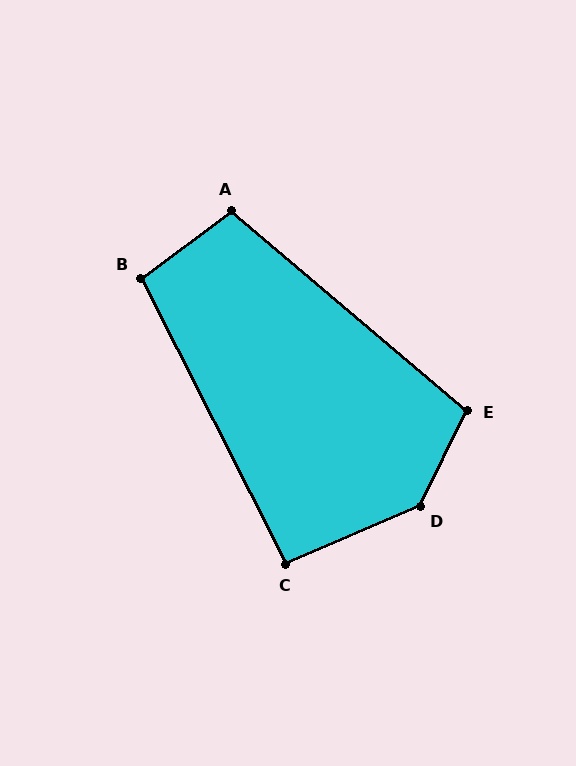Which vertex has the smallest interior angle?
C, at approximately 94 degrees.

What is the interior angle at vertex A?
Approximately 103 degrees (obtuse).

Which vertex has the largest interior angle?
D, at approximately 139 degrees.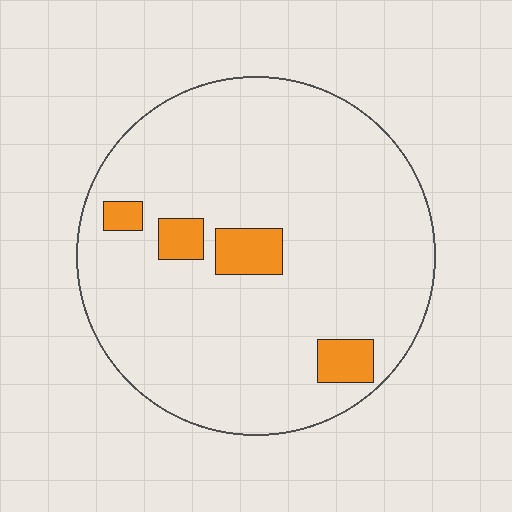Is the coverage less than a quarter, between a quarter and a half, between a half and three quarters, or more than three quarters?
Less than a quarter.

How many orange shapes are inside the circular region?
4.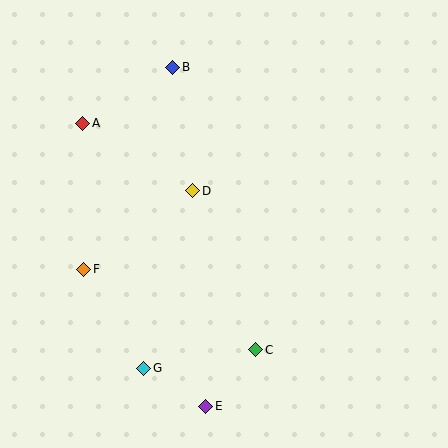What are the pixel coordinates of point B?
Point B is at (173, 67).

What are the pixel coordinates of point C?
Point C is at (256, 350).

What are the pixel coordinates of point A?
Point A is at (83, 123).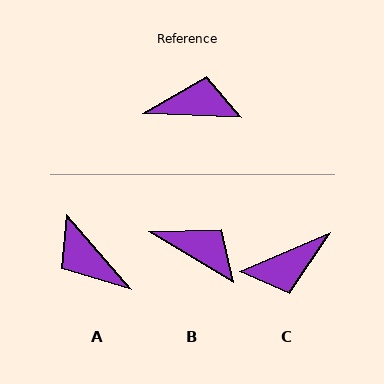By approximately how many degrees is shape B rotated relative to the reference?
Approximately 28 degrees clockwise.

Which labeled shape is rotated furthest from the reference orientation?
C, about 154 degrees away.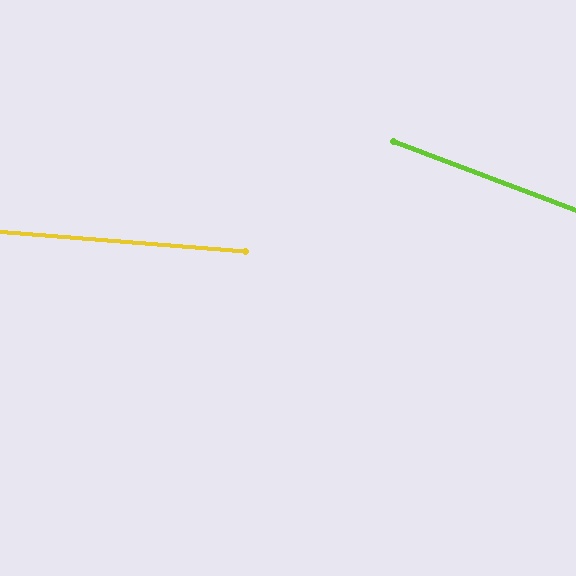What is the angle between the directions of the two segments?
Approximately 16 degrees.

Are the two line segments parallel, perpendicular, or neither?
Neither parallel nor perpendicular — they differ by about 16°.